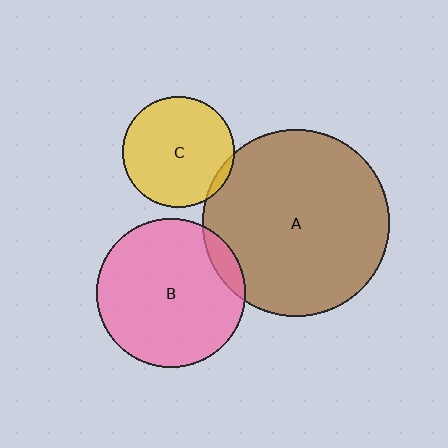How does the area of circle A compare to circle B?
Approximately 1.6 times.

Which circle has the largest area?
Circle A (brown).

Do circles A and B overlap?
Yes.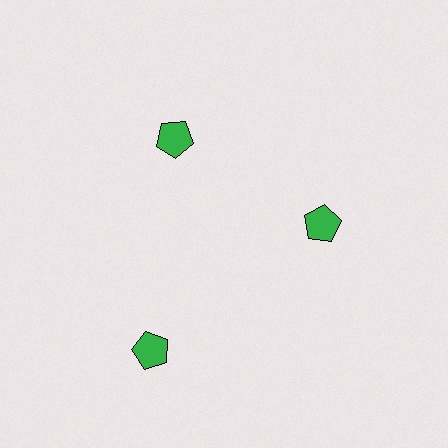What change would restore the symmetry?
The symmetry would be restored by moving it inward, back onto the ring so that all 3 pentagons sit at equal angles and equal distance from the center.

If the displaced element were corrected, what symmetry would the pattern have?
It would have 3-fold rotational symmetry — the pattern would map onto itself every 120 degrees.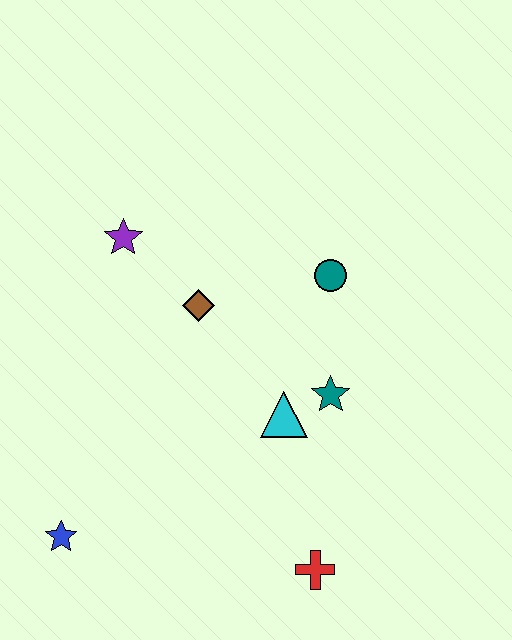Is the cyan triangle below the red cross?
No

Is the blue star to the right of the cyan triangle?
No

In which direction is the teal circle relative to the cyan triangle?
The teal circle is above the cyan triangle.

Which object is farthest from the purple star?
The red cross is farthest from the purple star.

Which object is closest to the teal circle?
The teal star is closest to the teal circle.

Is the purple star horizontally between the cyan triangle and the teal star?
No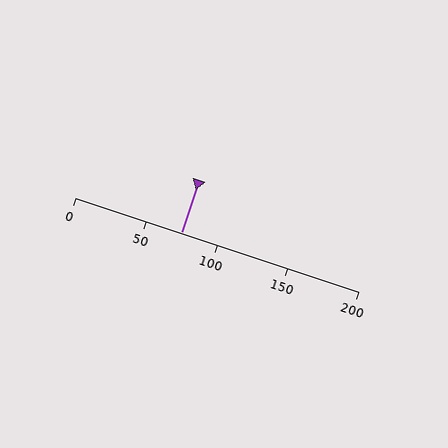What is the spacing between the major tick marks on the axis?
The major ticks are spaced 50 apart.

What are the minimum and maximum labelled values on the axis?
The axis runs from 0 to 200.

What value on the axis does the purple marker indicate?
The marker indicates approximately 75.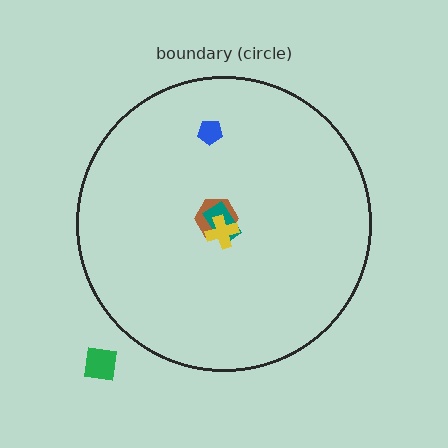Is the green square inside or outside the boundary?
Outside.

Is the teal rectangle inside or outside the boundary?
Inside.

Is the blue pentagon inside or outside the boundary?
Inside.